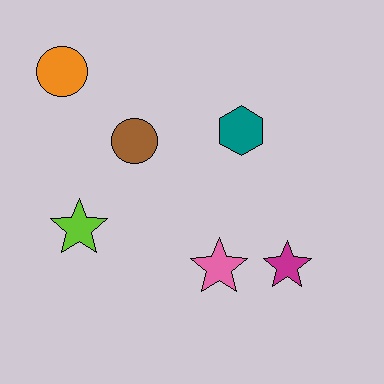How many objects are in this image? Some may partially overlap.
There are 6 objects.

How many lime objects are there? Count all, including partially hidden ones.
There is 1 lime object.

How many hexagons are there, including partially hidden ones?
There is 1 hexagon.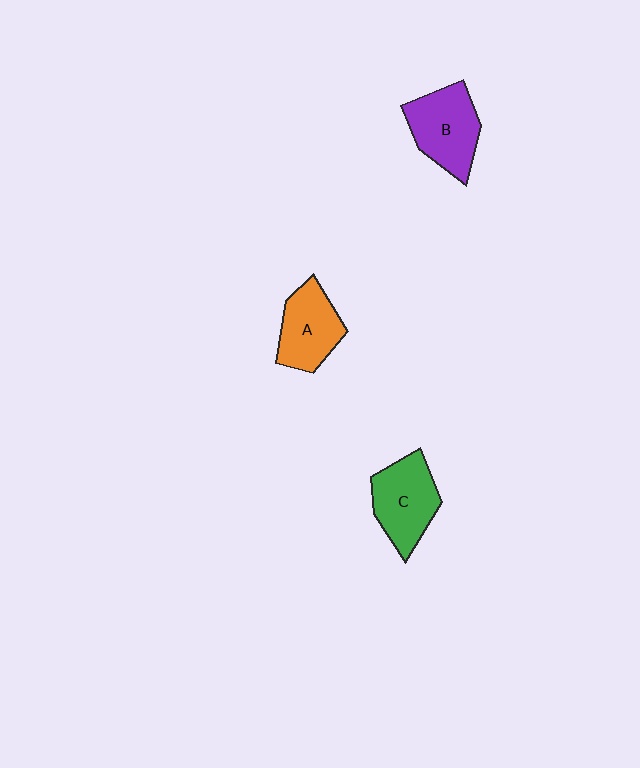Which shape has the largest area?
Shape B (purple).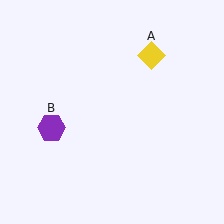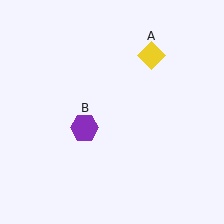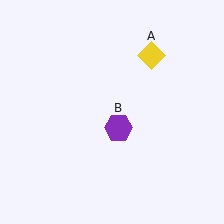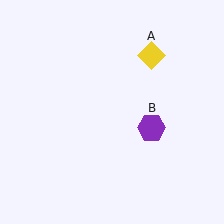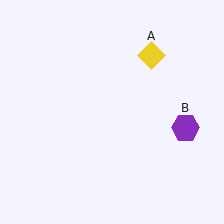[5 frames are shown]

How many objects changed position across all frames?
1 object changed position: purple hexagon (object B).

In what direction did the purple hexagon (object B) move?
The purple hexagon (object B) moved right.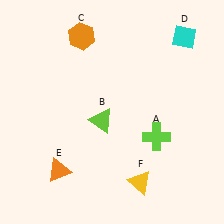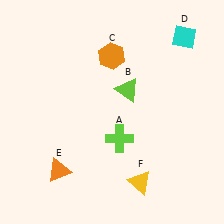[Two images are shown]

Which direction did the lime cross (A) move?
The lime cross (A) moved left.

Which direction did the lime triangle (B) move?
The lime triangle (B) moved up.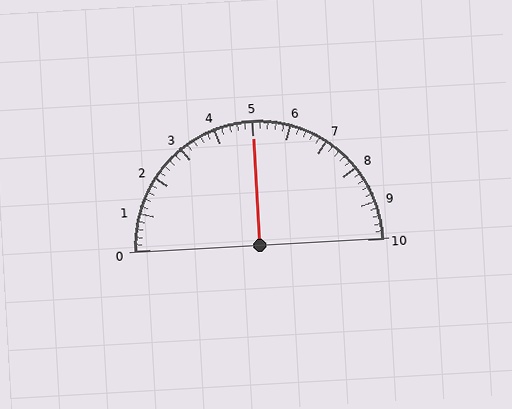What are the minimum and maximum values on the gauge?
The gauge ranges from 0 to 10.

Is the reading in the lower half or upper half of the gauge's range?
The reading is in the upper half of the range (0 to 10).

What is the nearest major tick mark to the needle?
The nearest major tick mark is 5.